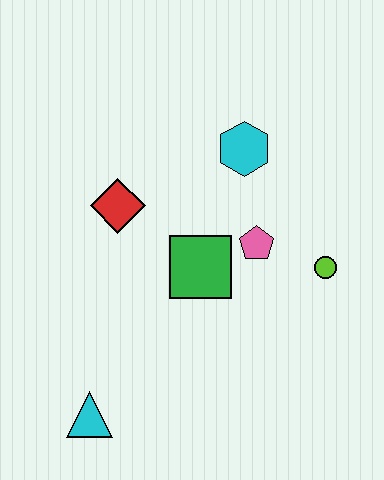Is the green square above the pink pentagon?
No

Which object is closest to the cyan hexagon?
The pink pentagon is closest to the cyan hexagon.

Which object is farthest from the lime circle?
The cyan triangle is farthest from the lime circle.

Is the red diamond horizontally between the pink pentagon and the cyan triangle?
Yes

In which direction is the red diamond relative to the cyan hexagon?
The red diamond is to the left of the cyan hexagon.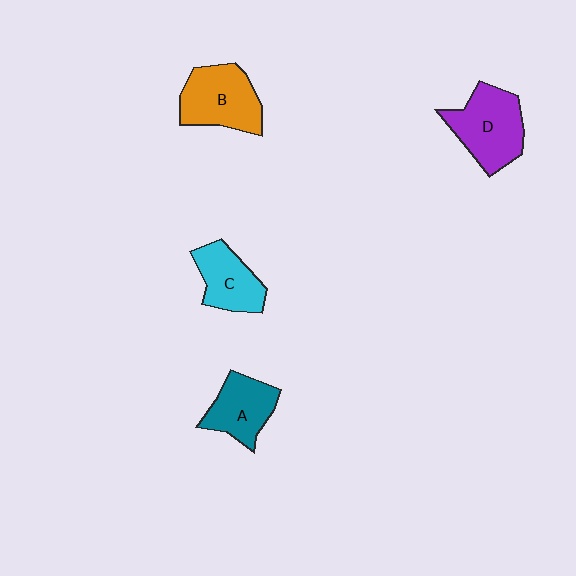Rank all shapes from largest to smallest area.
From largest to smallest: D (purple), B (orange), A (teal), C (cyan).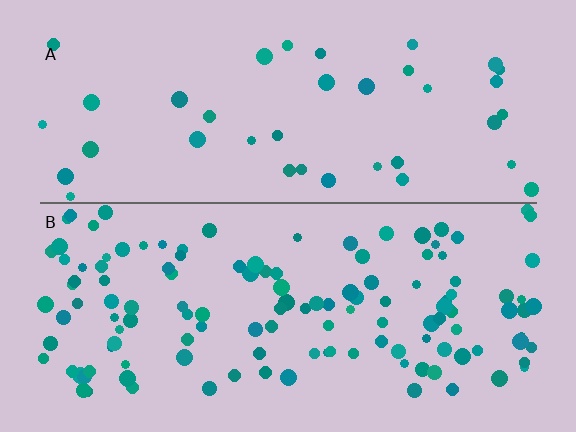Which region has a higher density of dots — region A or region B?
B (the bottom).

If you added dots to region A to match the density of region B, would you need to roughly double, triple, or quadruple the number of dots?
Approximately triple.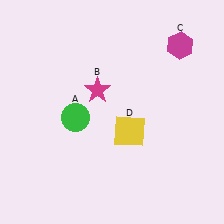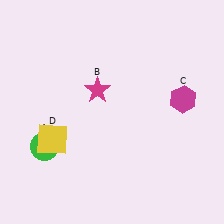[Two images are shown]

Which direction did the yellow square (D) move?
The yellow square (D) moved left.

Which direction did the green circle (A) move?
The green circle (A) moved left.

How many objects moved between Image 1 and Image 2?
3 objects moved between the two images.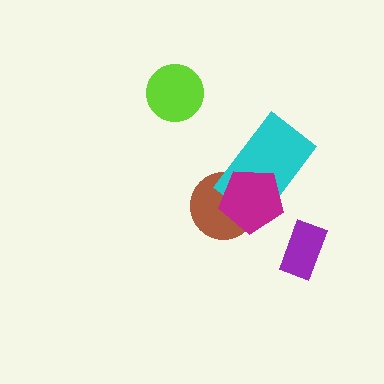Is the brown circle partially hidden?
Yes, it is partially covered by another shape.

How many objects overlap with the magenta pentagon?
2 objects overlap with the magenta pentagon.